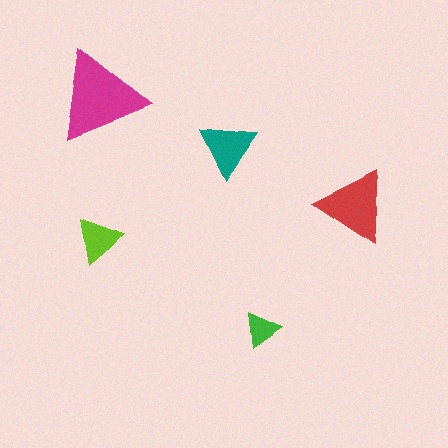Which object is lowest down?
The green triangle is bottommost.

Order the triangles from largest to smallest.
the magenta one, the red one, the teal one, the lime one, the green one.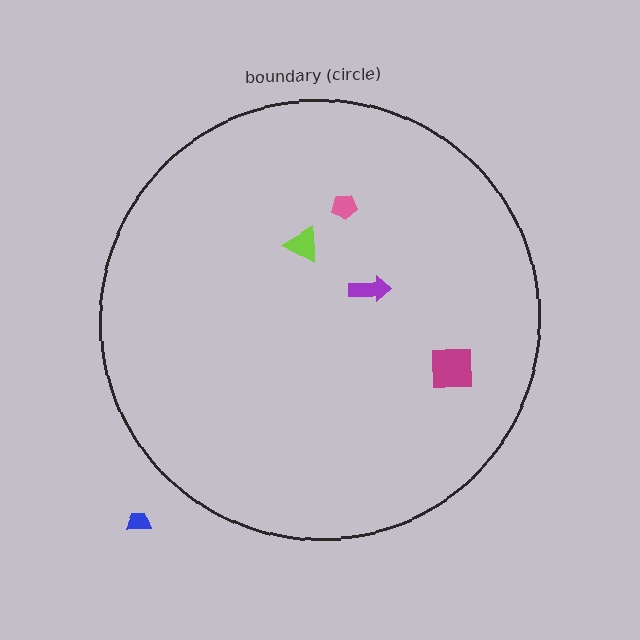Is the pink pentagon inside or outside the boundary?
Inside.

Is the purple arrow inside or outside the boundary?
Inside.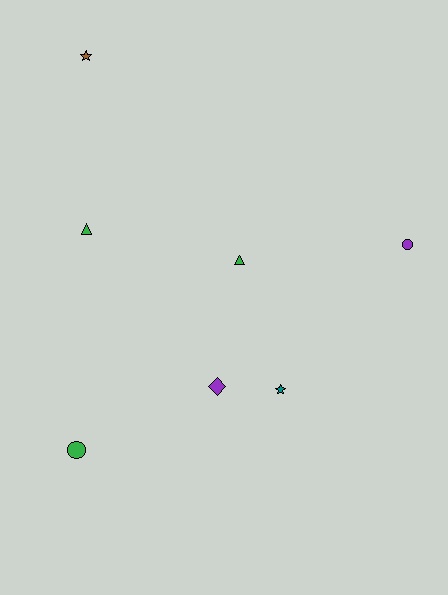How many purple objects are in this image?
There are 2 purple objects.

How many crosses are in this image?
There are no crosses.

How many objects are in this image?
There are 7 objects.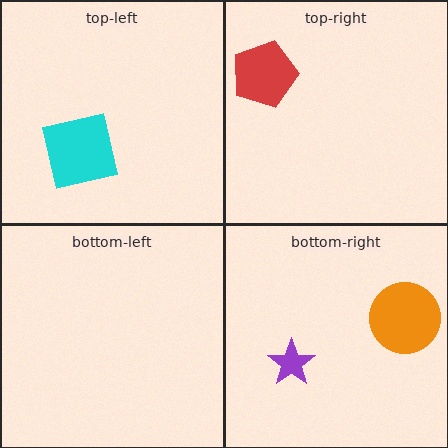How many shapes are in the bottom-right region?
2.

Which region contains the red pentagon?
The top-right region.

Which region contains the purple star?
The bottom-right region.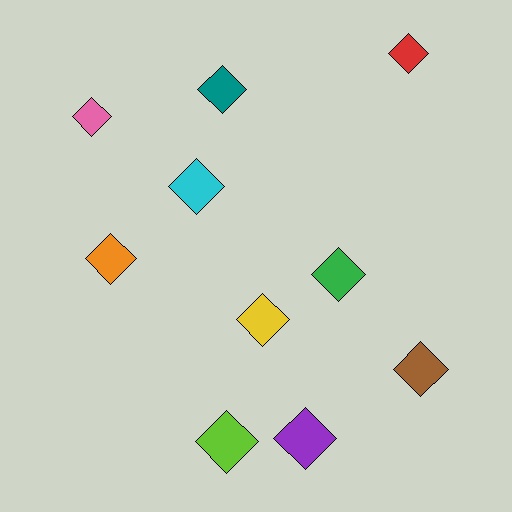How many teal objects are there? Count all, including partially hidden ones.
There is 1 teal object.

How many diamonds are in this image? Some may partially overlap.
There are 10 diamonds.